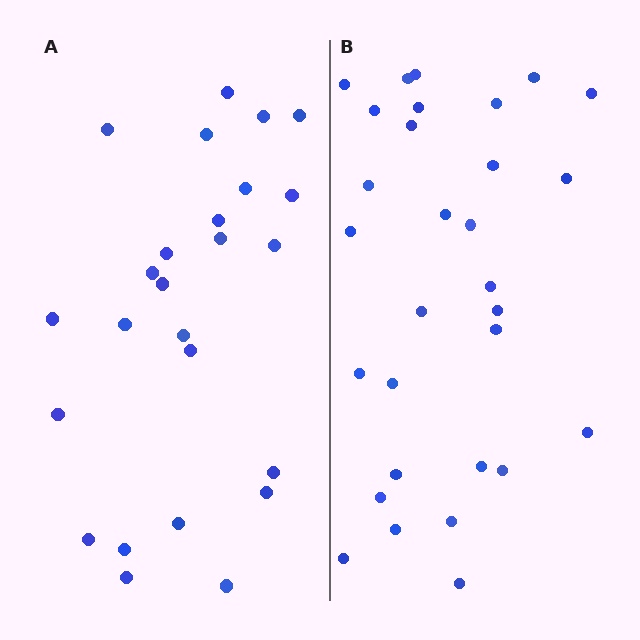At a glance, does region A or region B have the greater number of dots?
Region B (the right region) has more dots.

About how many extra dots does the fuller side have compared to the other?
Region B has about 5 more dots than region A.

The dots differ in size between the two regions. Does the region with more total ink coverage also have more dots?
No. Region A has more total ink coverage because its dots are larger, but region B actually contains more individual dots. Total area can be misleading — the number of items is what matters here.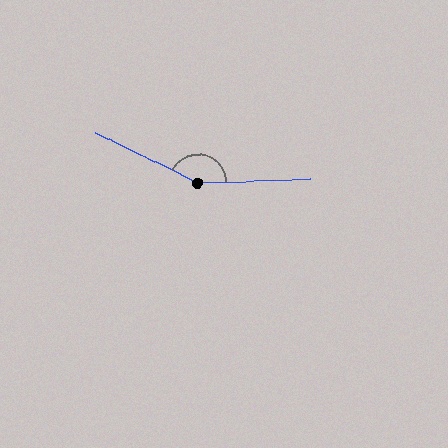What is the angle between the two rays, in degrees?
Approximately 152 degrees.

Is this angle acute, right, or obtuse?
It is obtuse.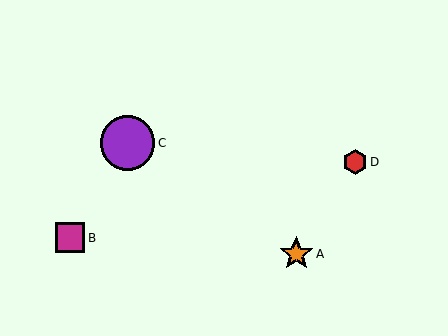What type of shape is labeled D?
Shape D is a red hexagon.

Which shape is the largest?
The purple circle (labeled C) is the largest.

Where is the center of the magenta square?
The center of the magenta square is at (70, 238).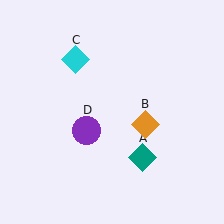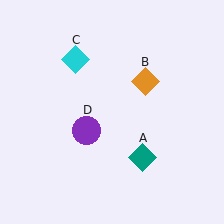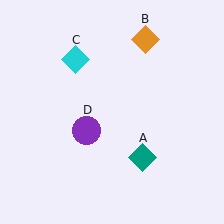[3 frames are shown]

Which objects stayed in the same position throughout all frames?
Teal diamond (object A) and cyan diamond (object C) and purple circle (object D) remained stationary.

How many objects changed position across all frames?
1 object changed position: orange diamond (object B).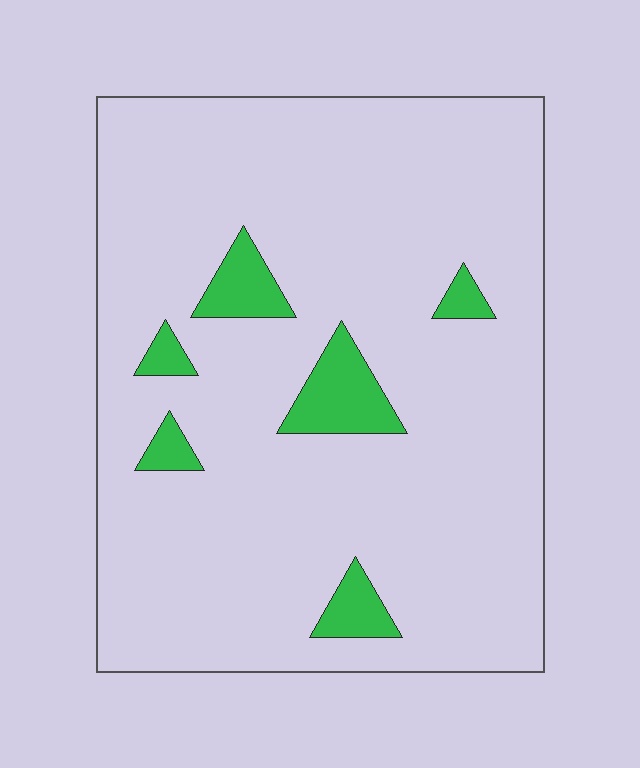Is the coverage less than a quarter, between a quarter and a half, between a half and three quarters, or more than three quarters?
Less than a quarter.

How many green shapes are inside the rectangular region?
6.